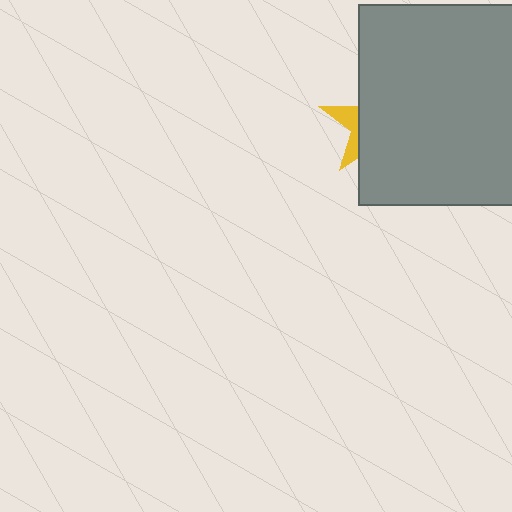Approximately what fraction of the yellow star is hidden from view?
Roughly 76% of the yellow star is hidden behind the gray rectangle.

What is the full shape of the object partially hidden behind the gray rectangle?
The partially hidden object is a yellow star.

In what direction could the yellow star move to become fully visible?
The yellow star could move left. That would shift it out from behind the gray rectangle entirely.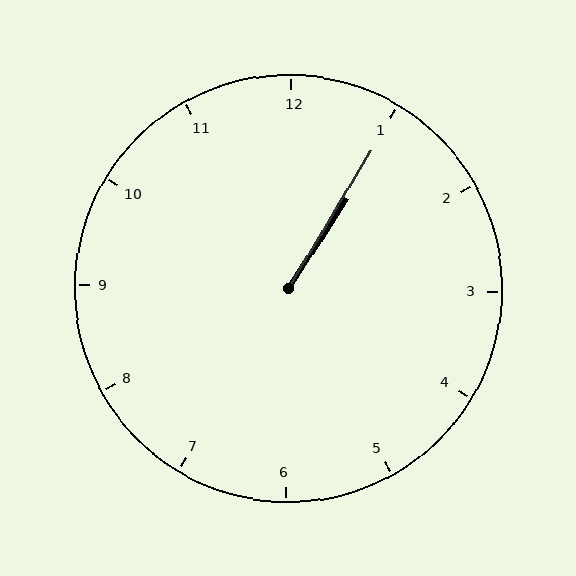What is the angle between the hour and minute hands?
Approximately 2 degrees.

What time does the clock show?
1:05.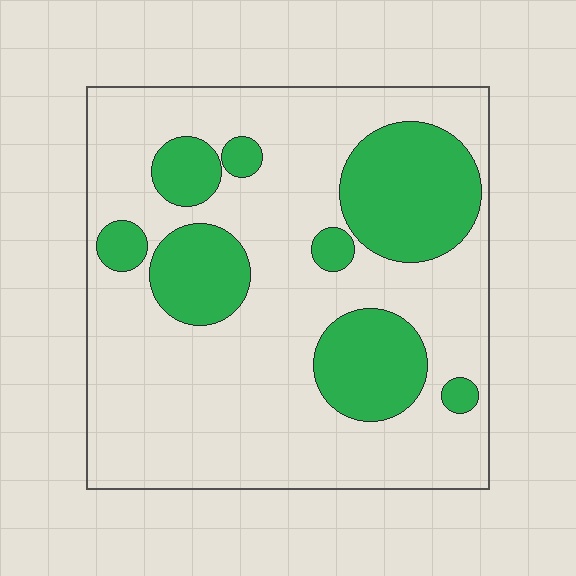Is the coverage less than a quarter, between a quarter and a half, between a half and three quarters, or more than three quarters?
Between a quarter and a half.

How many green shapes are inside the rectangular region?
8.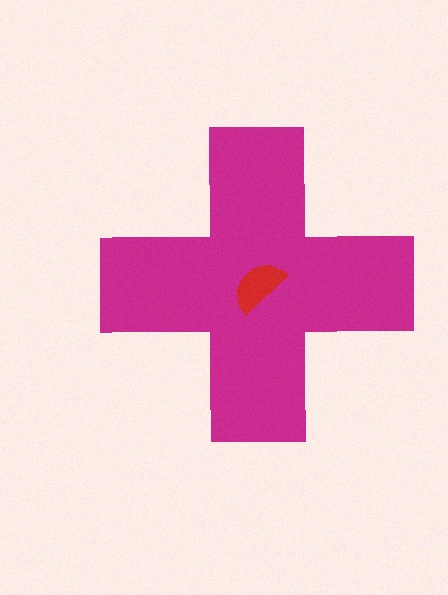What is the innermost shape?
The red semicircle.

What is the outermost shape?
The magenta cross.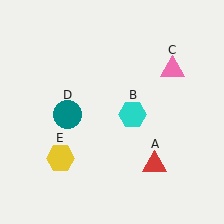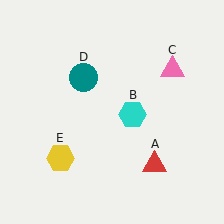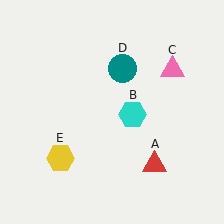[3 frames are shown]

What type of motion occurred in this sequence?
The teal circle (object D) rotated clockwise around the center of the scene.